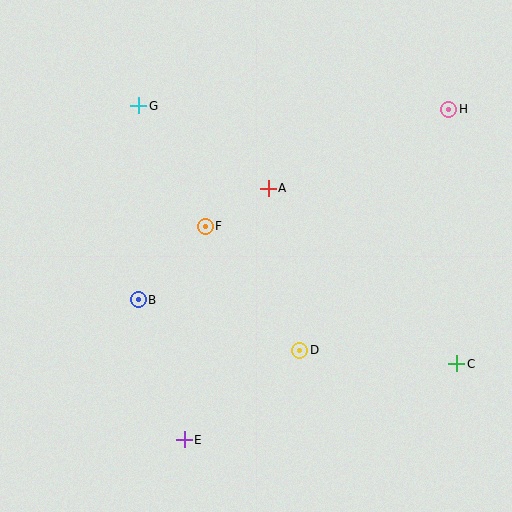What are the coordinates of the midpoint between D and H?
The midpoint between D and H is at (374, 230).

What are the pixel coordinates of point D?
Point D is at (300, 350).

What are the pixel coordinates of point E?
Point E is at (184, 440).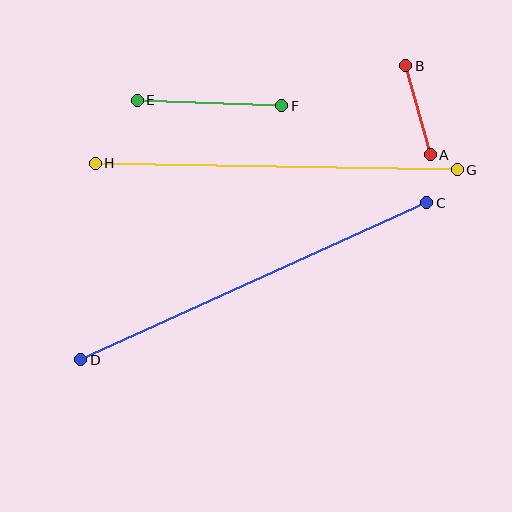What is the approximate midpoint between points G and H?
The midpoint is at approximately (276, 166) pixels.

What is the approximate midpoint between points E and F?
The midpoint is at approximately (209, 103) pixels.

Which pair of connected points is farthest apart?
Points C and D are farthest apart.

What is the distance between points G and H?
The distance is approximately 362 pixels.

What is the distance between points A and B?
The distance is approximately 92 pixels.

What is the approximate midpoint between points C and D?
The midpoint is at approximately (254, 281) pixels.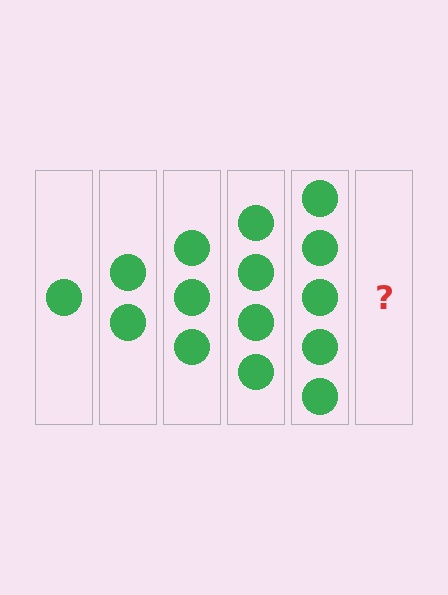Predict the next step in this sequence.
The next step is 6 circles.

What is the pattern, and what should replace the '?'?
The pattern is that each step adds one more circle. The '?' should be 6 circles.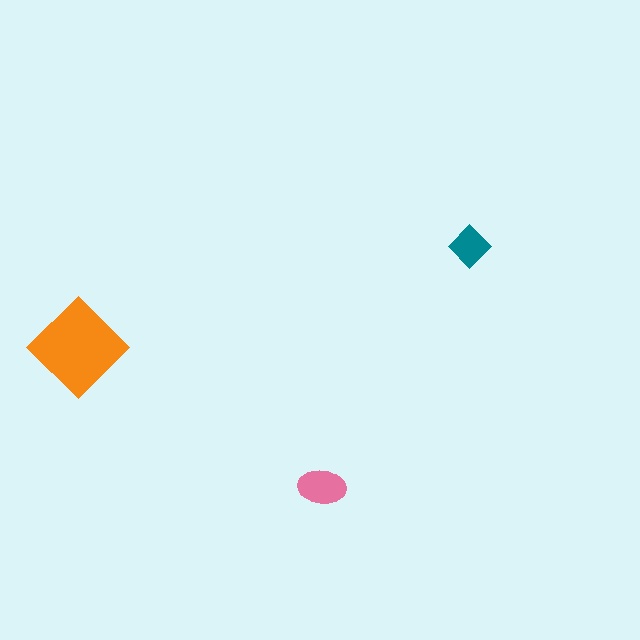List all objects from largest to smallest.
The orange diamond, the pink ellipse, the teal diamond.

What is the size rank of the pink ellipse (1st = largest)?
2nd.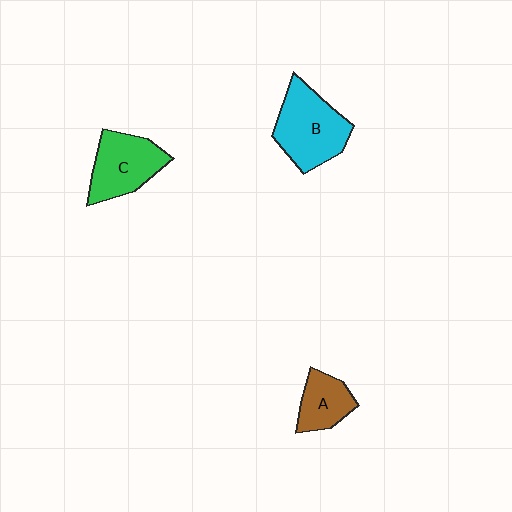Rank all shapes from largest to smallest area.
From largest to smallest: B (cyan), C (green), A (brown).